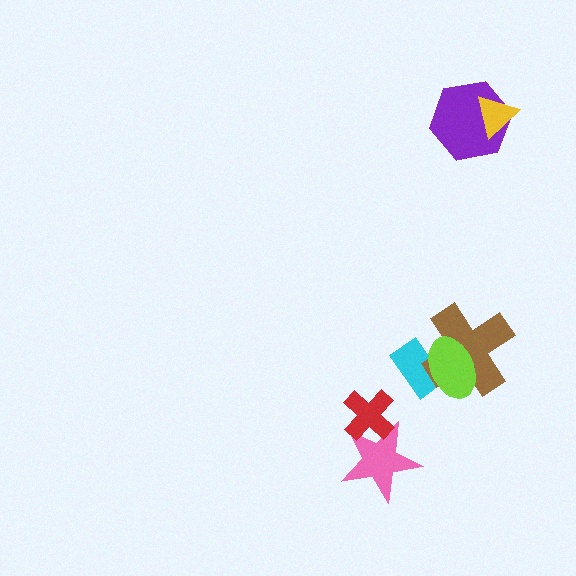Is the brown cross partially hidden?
Yes, it is partially covered by another shape.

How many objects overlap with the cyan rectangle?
2 objects overlap with the cyan rectangle.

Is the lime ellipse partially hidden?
No, no other shape covers it.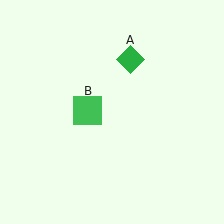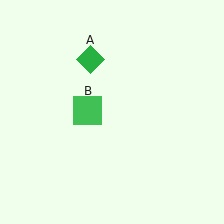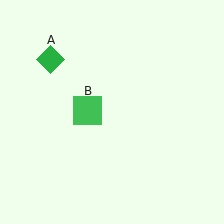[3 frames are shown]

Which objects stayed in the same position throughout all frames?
Green square (object B) remained stationary.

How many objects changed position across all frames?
1 object changed position: green diamond (object A).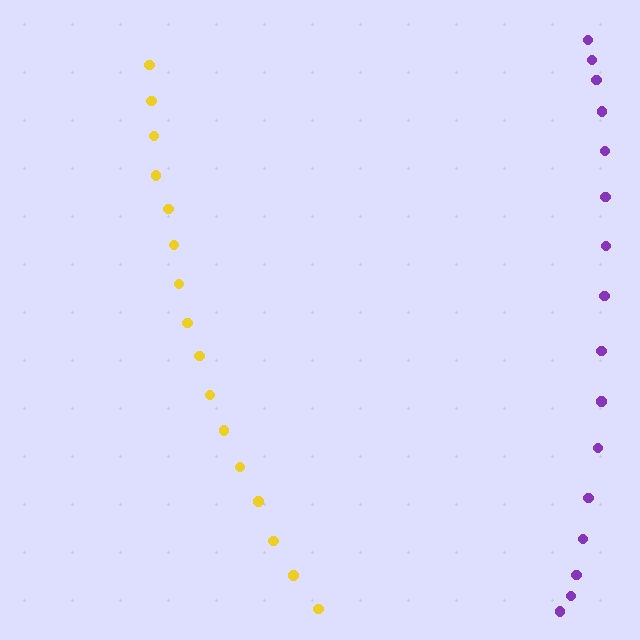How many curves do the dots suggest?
There are 2 distinct paths.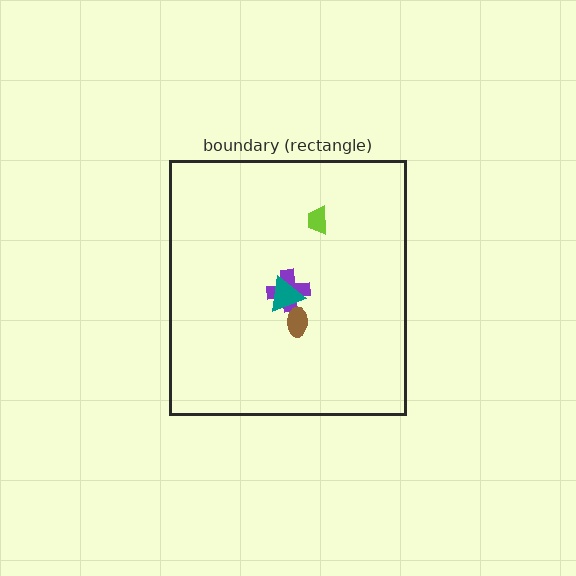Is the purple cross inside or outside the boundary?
Inside.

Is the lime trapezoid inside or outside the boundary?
Inside.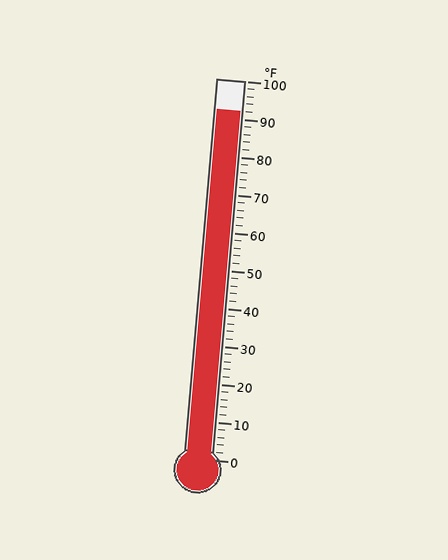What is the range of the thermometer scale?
The thermometer scale ranges from 0°F to 100°F.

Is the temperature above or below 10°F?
The temperature is above 10°F.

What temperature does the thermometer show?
The thermometer shows approximately 92°F.